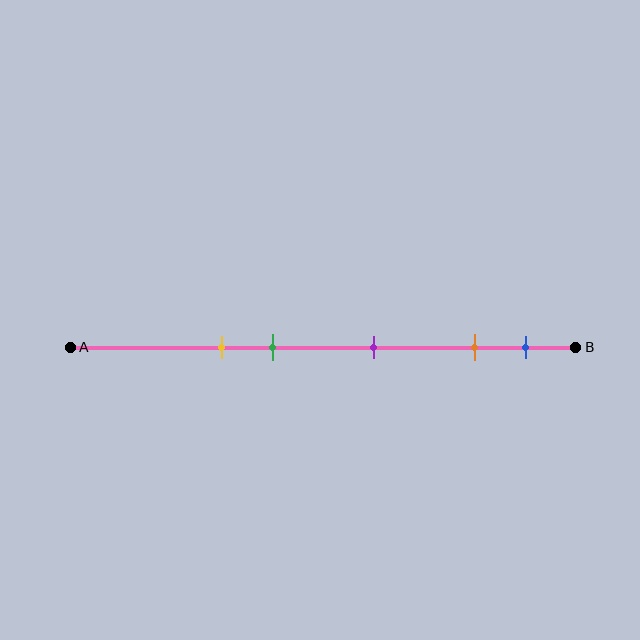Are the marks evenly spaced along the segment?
No, the marks are not evenly spaced.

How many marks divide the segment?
There are 5 marks dividing the segment.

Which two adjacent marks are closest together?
The orange and blue marks are the closest adjacent pair.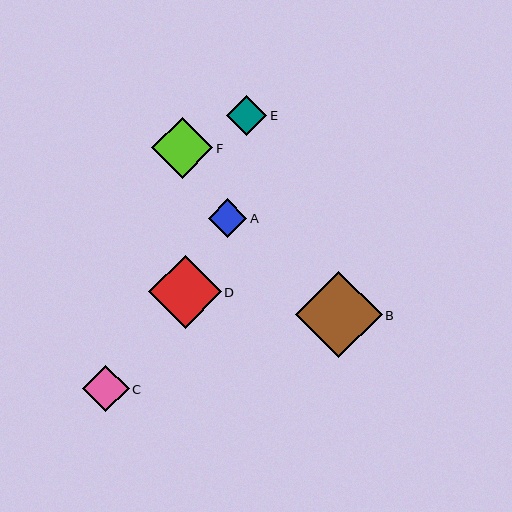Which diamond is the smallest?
Diamond A is the smallest with a size of approximately 38 pixels.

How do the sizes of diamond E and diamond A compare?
Diamond E and diamond A are approximately the same size.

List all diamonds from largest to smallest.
From largest to smallest: B, D, F, C, E, A.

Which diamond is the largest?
Diamond B is the largest with a size of approximately 87 pixels.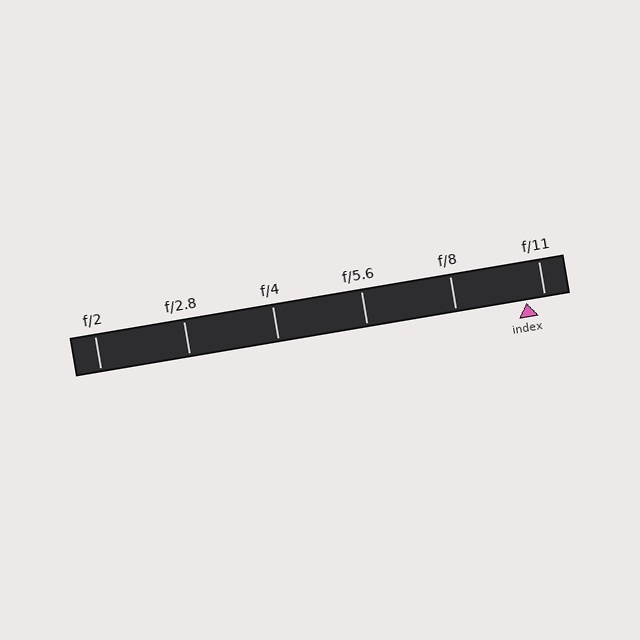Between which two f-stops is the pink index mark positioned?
The index mark is between f/8 and f/11.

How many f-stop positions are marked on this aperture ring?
There are 6 f-stop positions marked.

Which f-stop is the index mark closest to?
The index mark is closest to f/11.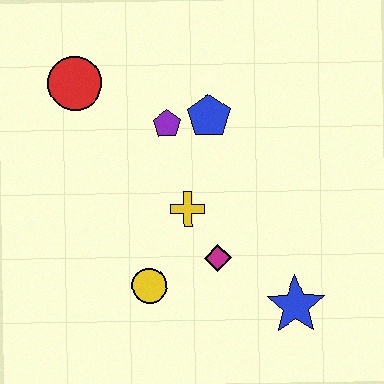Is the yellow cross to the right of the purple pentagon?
Yes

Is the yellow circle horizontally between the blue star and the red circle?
Yes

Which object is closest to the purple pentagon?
The blue pentagon is closest to the purple pentagon.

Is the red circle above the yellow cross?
Yes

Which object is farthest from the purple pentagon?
The blue star is farthest from the purple pentagon.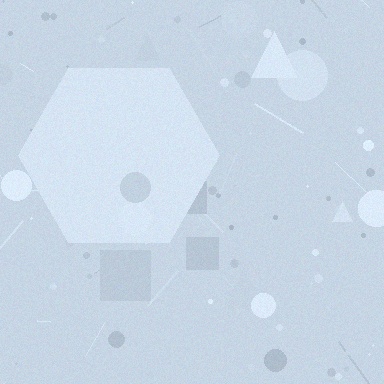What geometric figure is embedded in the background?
A hexagon is embedded in the background.